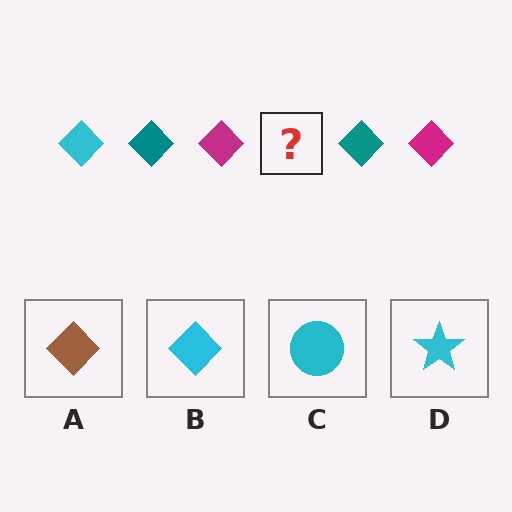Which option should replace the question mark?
Option B.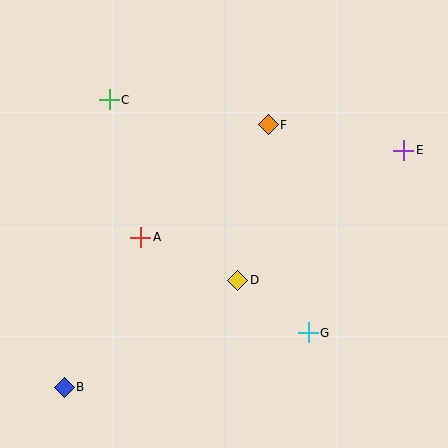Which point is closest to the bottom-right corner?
Point G is closest to the bottom-right corner.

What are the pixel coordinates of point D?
Point D is at (238, 280).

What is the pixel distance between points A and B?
The distance between A and B is 168 pixels.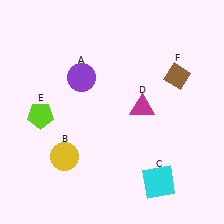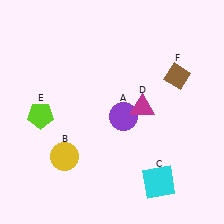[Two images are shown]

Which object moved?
The purple circle (A) moved right.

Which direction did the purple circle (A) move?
The purple circle (A) moved right.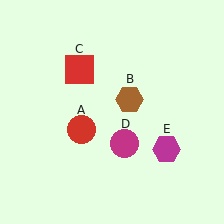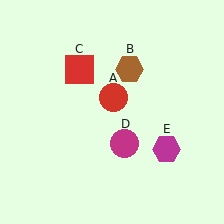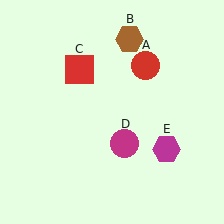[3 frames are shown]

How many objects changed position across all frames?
2 objects changed position: red circle (object A), brown hexagon (object B).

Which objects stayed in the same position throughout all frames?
Red square (object C) and magenta circle (object D) and magenta hexagon (object E) remained stationary.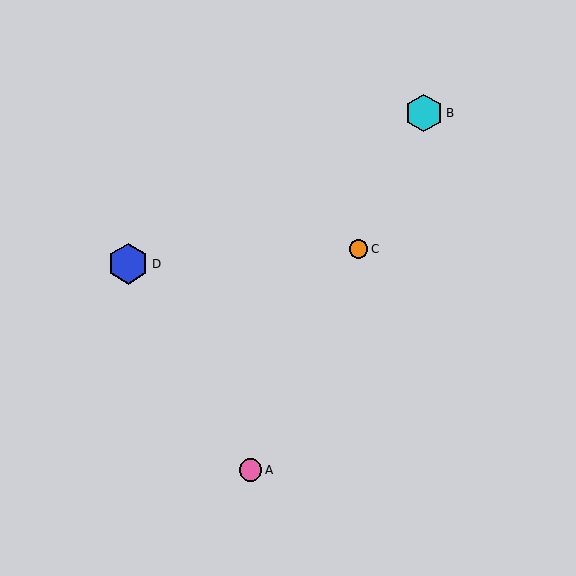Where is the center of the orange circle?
The center of the orange circle is at (358, 249).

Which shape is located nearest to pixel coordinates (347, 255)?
The orange circle (labeled C) at (358, 249) is nearest to that location.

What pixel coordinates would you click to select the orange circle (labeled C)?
Click at (358, 249) to select the orange circle C.